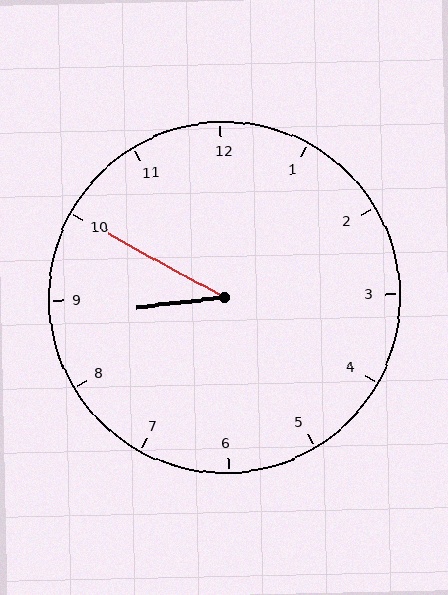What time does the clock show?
8:50.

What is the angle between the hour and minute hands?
Approximately 35 degrees.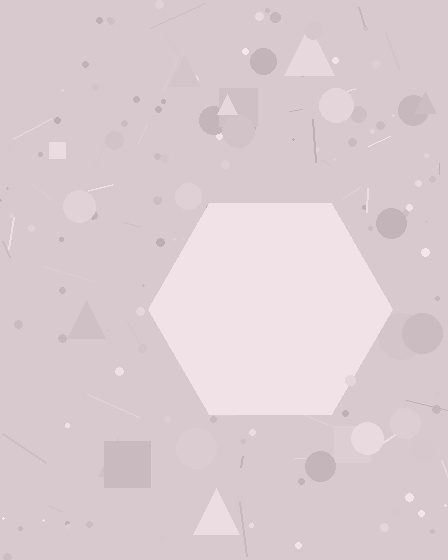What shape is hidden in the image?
A hexagon is hidden in the image.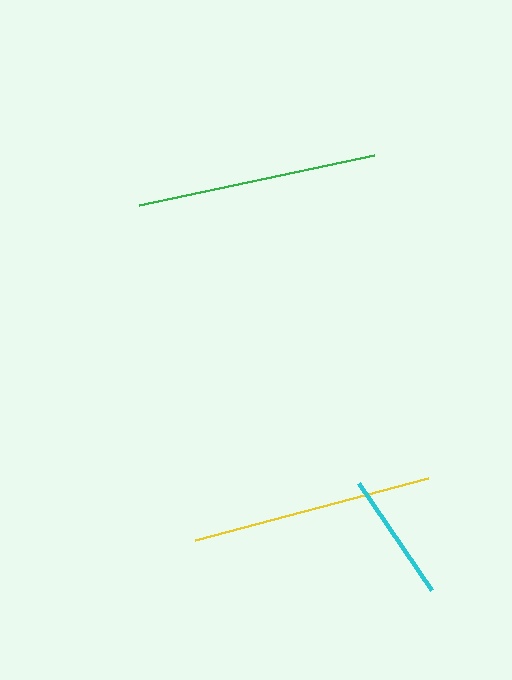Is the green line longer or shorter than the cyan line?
The green line is longer than the cyan line.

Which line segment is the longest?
The yellow line is the longest at approximately 241 pixels.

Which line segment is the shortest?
The cyan line is the shortest at approximately 130 pixels.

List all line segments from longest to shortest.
From longest to shortest: yellow, green, cyan.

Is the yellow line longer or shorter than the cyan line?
The yellow line is longer than the cyan line.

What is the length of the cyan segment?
The cyan segment is approximately 130 pixels long.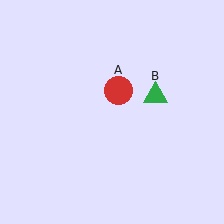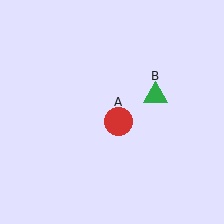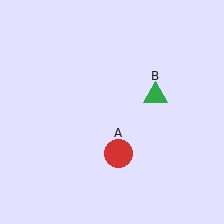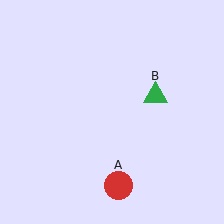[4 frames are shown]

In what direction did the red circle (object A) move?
The red circle (object A) moved down.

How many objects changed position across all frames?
1 object changed position: red circle (object A).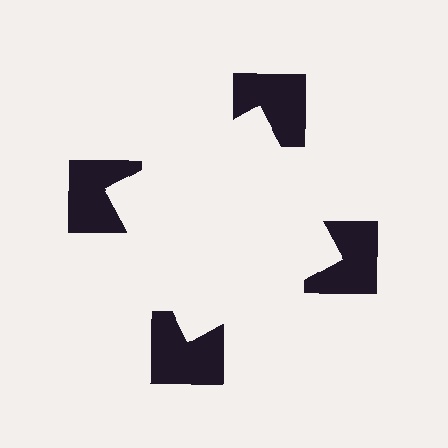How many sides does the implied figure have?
4 sides.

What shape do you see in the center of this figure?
An illusory square — its edges are inferred from the aligned wedge cuts in the notched squares, not physically drawn.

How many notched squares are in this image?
There are 4 — one at each vertex of the illusory square.